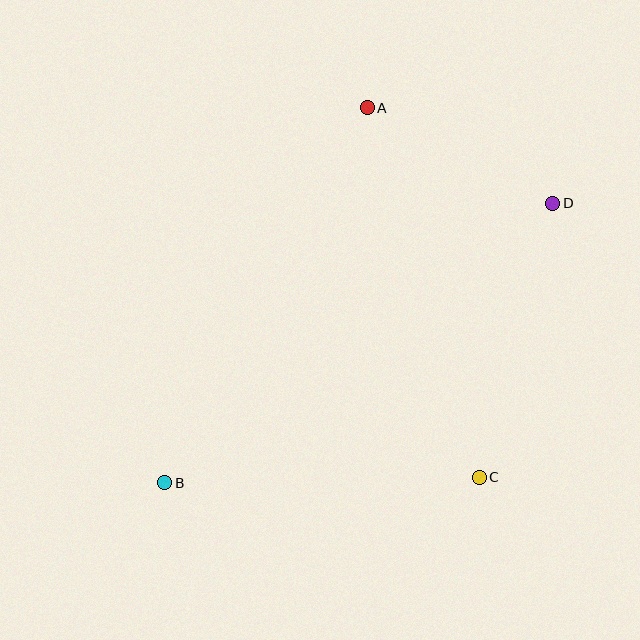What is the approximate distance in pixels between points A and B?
The distance between A and B is approximately 426 pixels.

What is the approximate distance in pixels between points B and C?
The distance between B and C is approximately 315 pixels.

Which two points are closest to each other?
Points A and D are closest to each other.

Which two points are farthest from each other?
Points B and D are farthest from each other.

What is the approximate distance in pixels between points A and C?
The distance between A and C is approximately 386 pixels.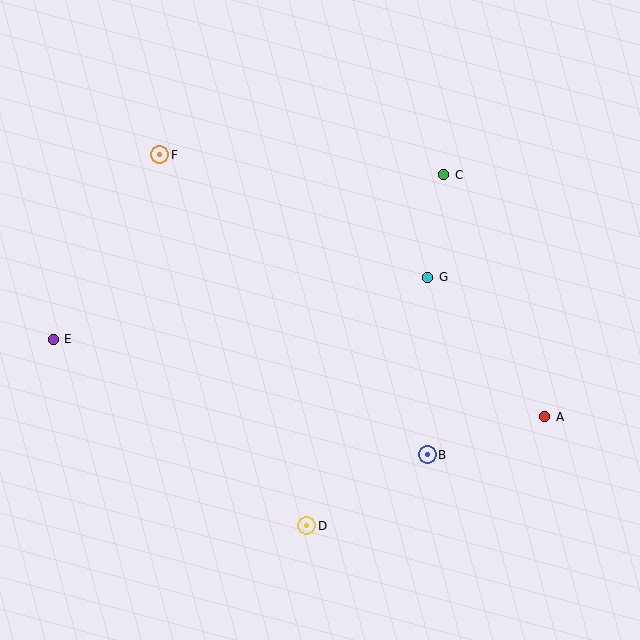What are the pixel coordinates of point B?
Point B is at (427, 455).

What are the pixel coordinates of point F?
Point F is at (160, 155).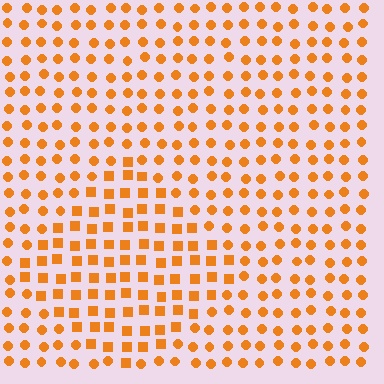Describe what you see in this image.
The image is filled with small orange elements arranged in a uniform grid. A diamond-shaped region contains squares, while the surrounding area contains circles. The boundary is defined purely by the change in element shape.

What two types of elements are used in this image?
The image uses squares inside the diamond region and circles outside it.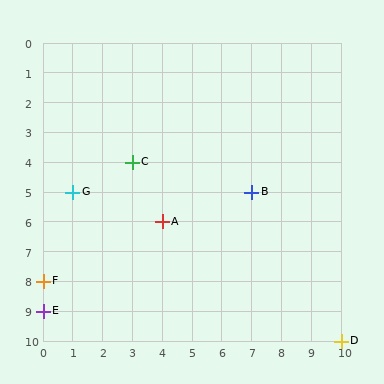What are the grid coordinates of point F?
Point F is at grid coordinates (0, 8).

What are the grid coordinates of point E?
Point E is at grid coordinates (0, 9).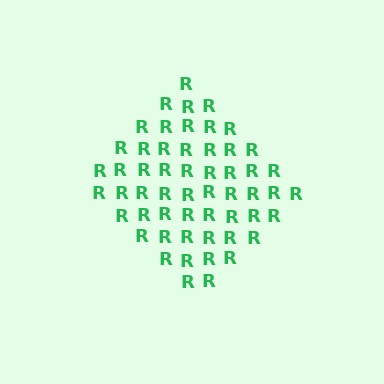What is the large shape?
The large shape is a diamond.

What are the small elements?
The small elements are letter R's.